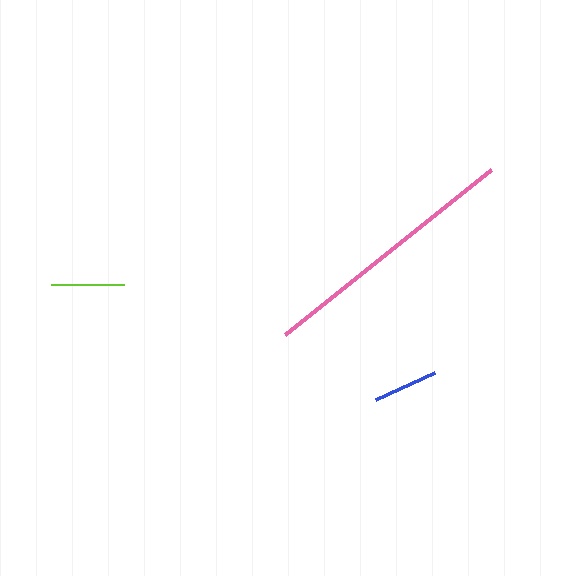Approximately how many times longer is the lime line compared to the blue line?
The lime line is approximately 1.1 times the length of the blue line.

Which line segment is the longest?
The pink line is the longest at approximately 264 pixels.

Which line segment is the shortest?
The blue line is the shortest at approximately 64 pixels.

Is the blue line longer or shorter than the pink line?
The pink line is longer than the blue line.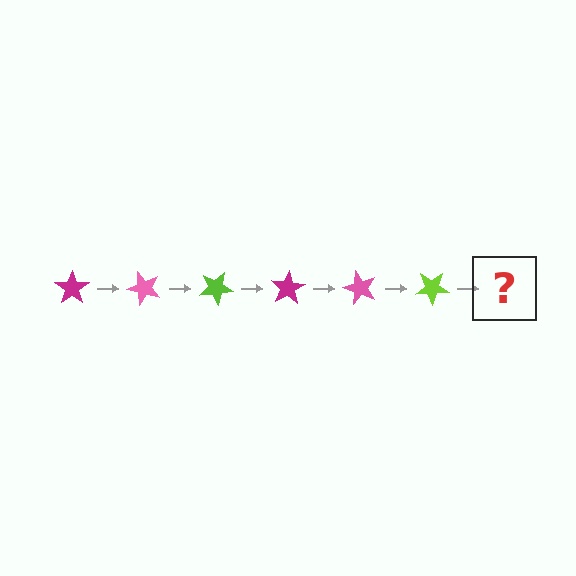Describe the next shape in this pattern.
It should be a magenta star, rotated 300 degrees from the start.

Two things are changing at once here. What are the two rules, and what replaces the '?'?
The two rules are that it rotates 50 degrees each step and the color cycles through magenta, pink, and lime. The '?' should be a magenta star, rotated 300 degrees from the start.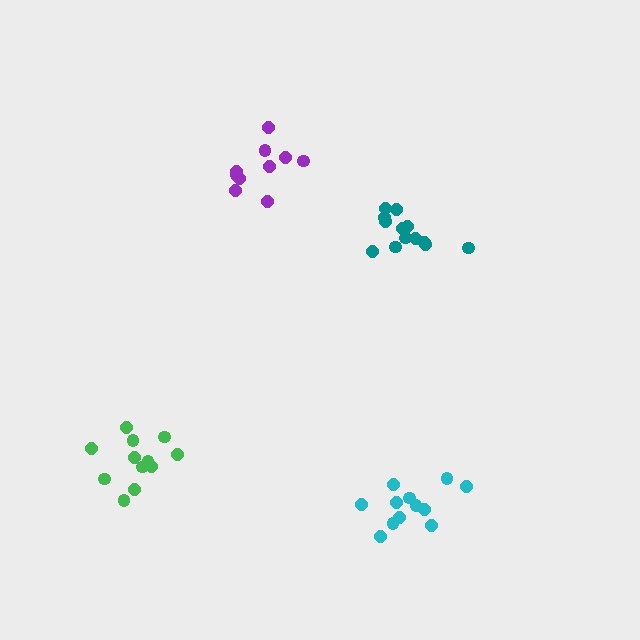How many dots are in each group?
Group 1: 10 dots, Group 2: 12 dots, Group 3: 13 dots, Group 4: 12 dots (47 total).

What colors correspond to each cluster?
The clusters are colored: purple, green, teal, cyan.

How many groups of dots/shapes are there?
There are 4 groups.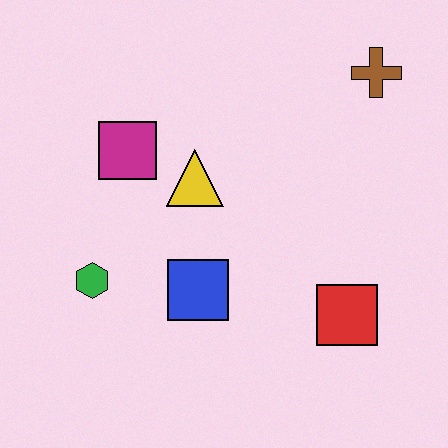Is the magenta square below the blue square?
No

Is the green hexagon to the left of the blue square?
Yes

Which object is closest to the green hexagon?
The blue square is closest to the green hexagon.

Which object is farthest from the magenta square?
The red square is farthest from the magenta square.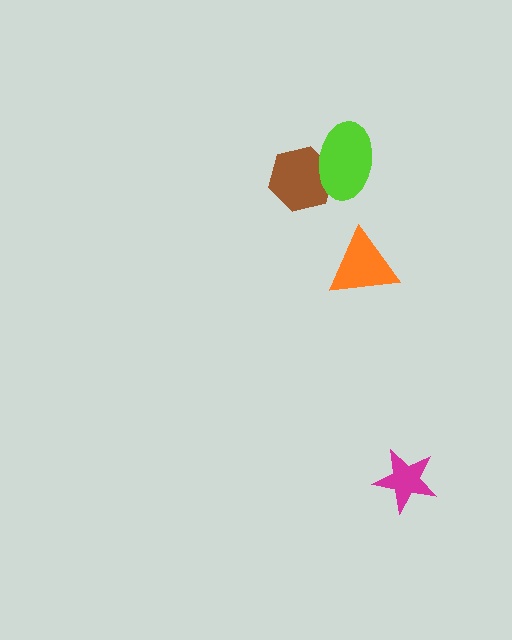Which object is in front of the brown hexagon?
The lime ellipse is in front of the brown hexagon.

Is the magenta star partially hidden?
No, no other shape covers it.